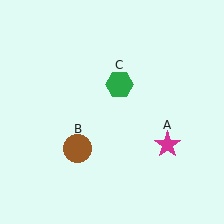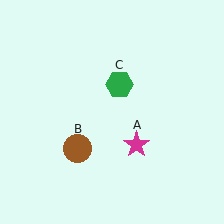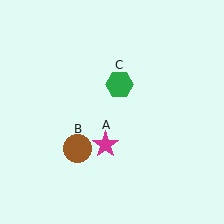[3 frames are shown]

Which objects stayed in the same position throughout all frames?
Brown circle (object B) and green hexagon (object C) remained stationary.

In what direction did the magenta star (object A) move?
The magenta star (object A) moved left.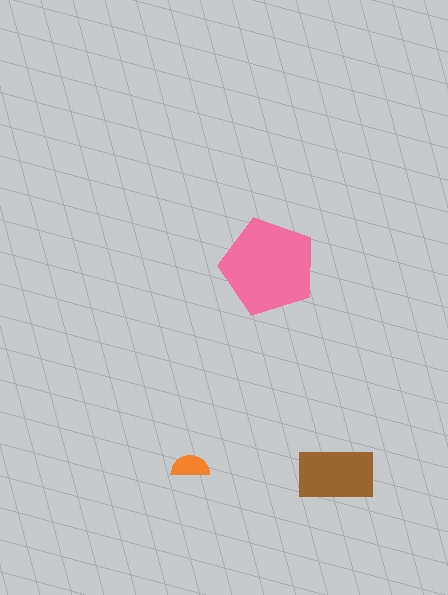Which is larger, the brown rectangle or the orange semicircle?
The brown rectangle.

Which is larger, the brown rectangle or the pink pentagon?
The pink pentagon.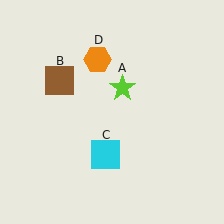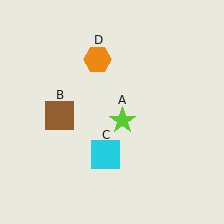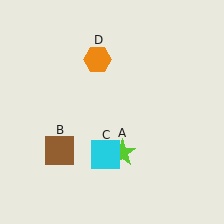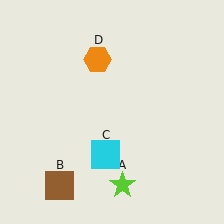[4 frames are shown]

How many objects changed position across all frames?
2 objects changed position: lime star (object A), brown square (object B).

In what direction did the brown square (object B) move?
The brown square (object B) moved down.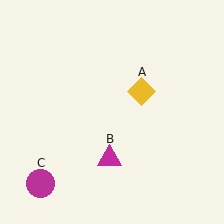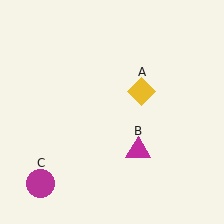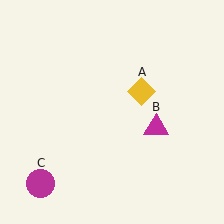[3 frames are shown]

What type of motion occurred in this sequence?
The magenta triangle (object B) rotated counterclockwise around the center of the scene.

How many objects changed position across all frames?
1 object changed position: magenta triangle (object B).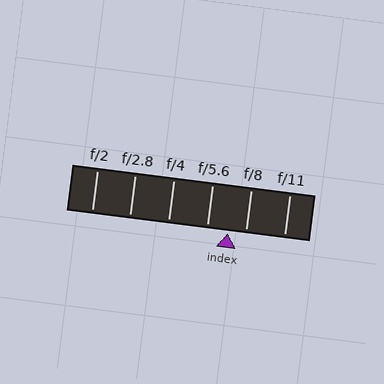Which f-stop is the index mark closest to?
The index mark is closest to f/8.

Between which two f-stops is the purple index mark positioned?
The index mark is between f/5.6 and f/8.